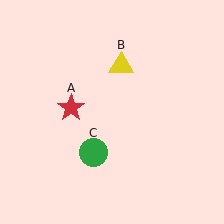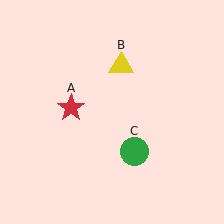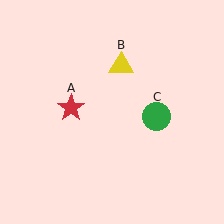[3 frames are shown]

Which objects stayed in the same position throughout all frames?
Red star (object A) and yellow triangle (object B) remained stationary.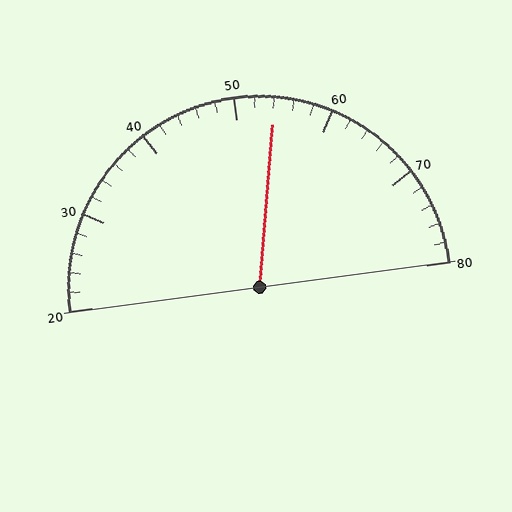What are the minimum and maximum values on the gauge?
The gauge ranges from 20 to 80.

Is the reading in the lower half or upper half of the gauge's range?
The reading is in the upper half of the range (20 to 80).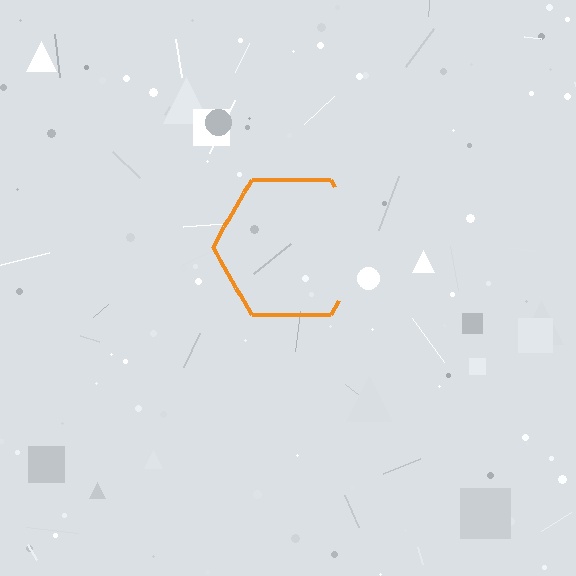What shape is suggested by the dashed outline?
The dashed outline suggests a hexagon.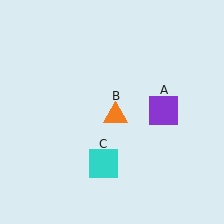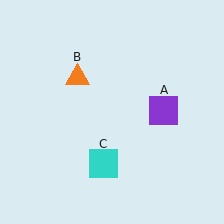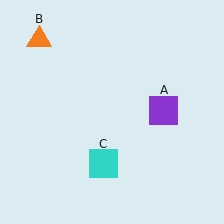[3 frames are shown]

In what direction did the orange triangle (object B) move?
The orange triangle (object B) moved up and to the left.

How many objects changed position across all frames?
1 object changed position: orange triangle (object B).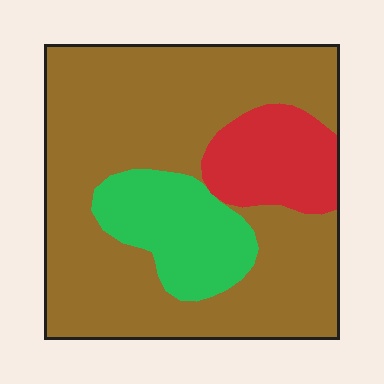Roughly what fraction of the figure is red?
Red covers roughly 15% of the figure.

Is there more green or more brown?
Brown.